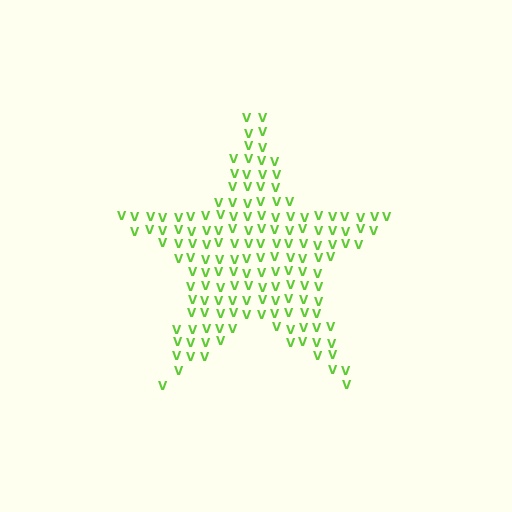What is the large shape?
The large shape is a star.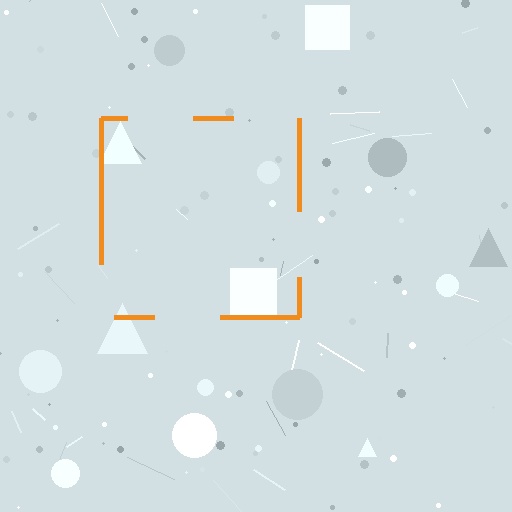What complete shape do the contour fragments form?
The contour fragments form a square.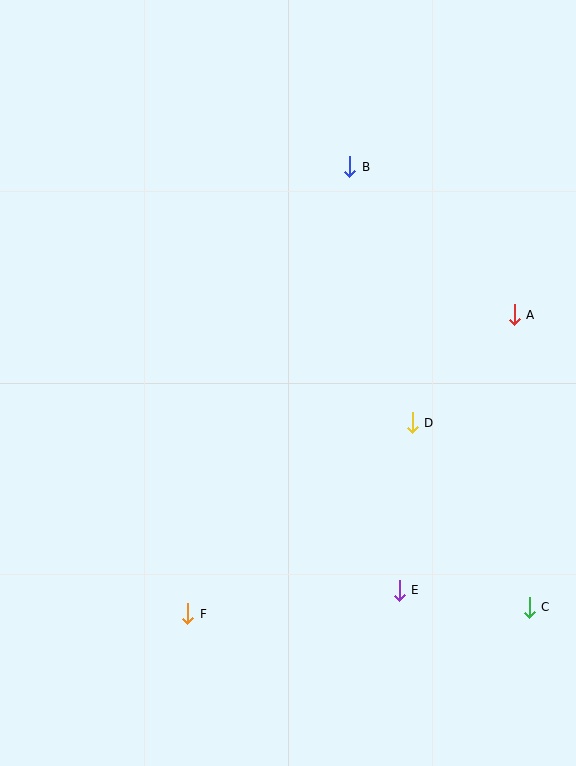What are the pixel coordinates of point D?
Point D is at (412, 423).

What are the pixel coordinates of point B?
Point B is at (350, 167).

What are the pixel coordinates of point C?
Point C is at (529, 607).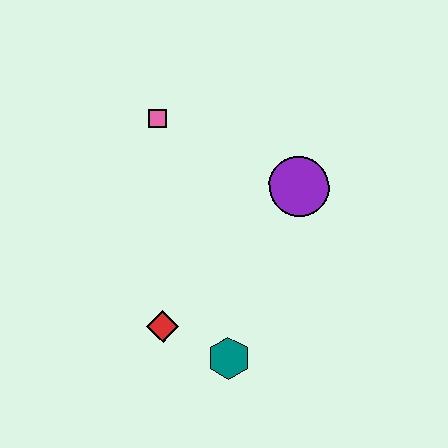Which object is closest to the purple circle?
The pink square is closest to the purple circle.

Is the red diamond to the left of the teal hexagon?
Yes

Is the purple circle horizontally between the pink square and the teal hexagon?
No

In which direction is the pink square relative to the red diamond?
The pink square is above the red diamond.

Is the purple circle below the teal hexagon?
No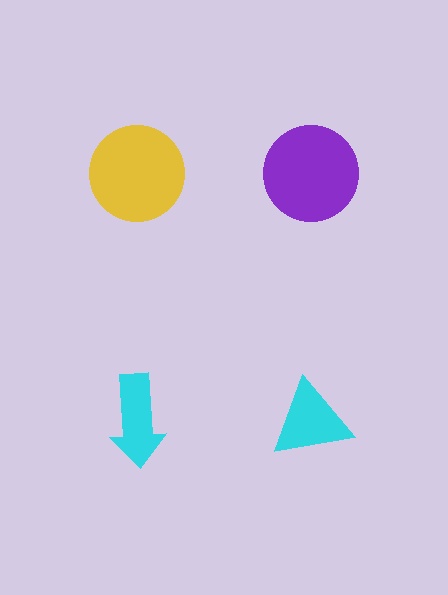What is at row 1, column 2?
A purple circle.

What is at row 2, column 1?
A cyan arrow.